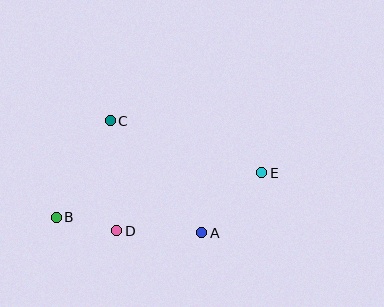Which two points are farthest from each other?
Points B and E are farthest from each other.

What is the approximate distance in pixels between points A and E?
The distance between A and E is approximately 85 pixels.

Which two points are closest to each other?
Points B and D are closest to each other.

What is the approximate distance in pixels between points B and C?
The distance between B and C is approximately 111 pixels.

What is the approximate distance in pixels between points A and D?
The distance between A and D is approximately 85 pixels.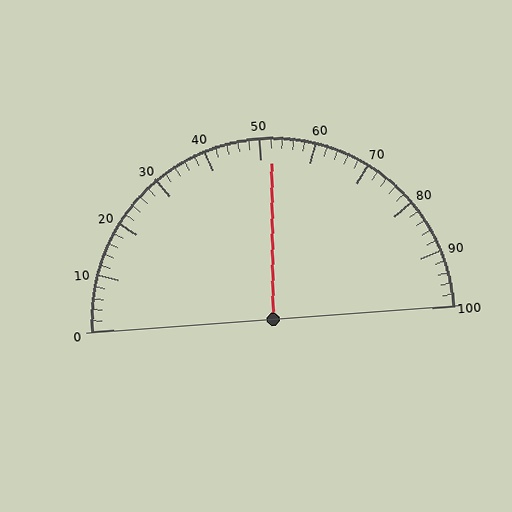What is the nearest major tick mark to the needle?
The nearest major tick mark is 50.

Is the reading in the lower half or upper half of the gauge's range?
The reading is in the upper half of the range (0 to 100).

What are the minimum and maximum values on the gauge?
The gauge ranges from 0 to 100.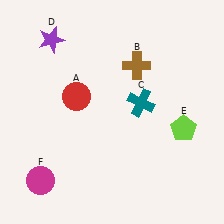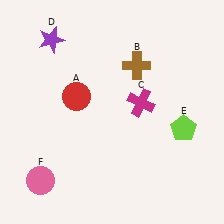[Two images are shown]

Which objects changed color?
C changed from teal to magenta. F changed from magenta to pink.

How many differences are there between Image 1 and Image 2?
There are 2 differences between the two images.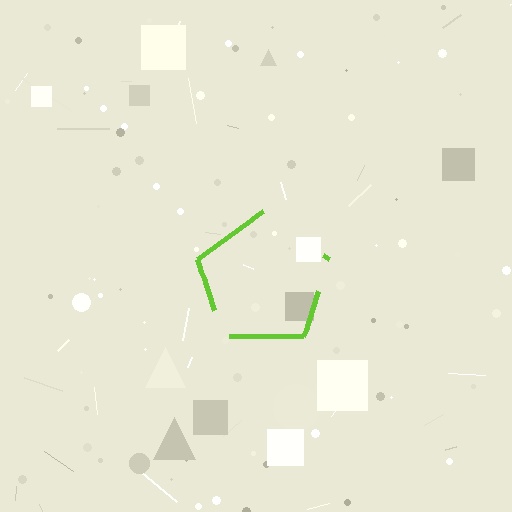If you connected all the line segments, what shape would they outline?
They would outline a pentagon.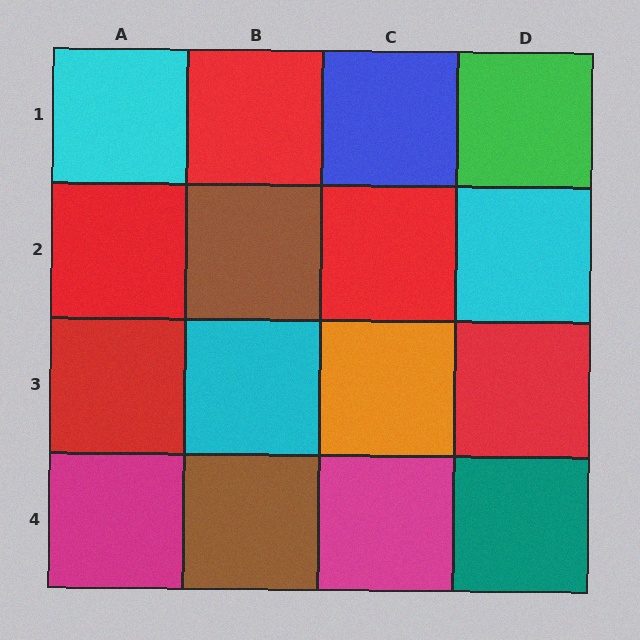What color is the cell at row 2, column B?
Brown.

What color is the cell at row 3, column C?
Orange.